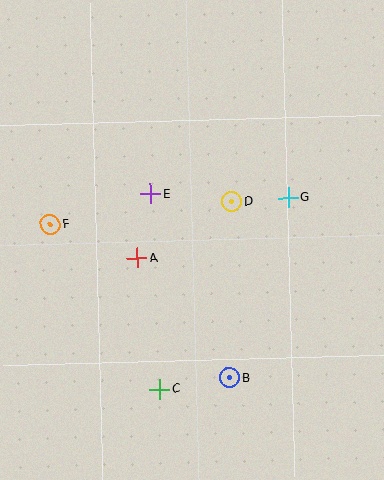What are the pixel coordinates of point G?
Point G is at (288, 198).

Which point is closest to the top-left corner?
Point F is closest to the top-left corner.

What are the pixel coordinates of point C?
Point C is at (160, 389).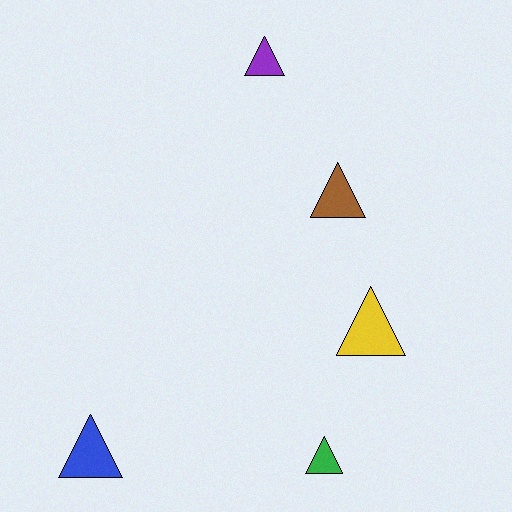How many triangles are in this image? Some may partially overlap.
There are 5 triangles.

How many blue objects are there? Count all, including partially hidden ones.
There is 1 blue object.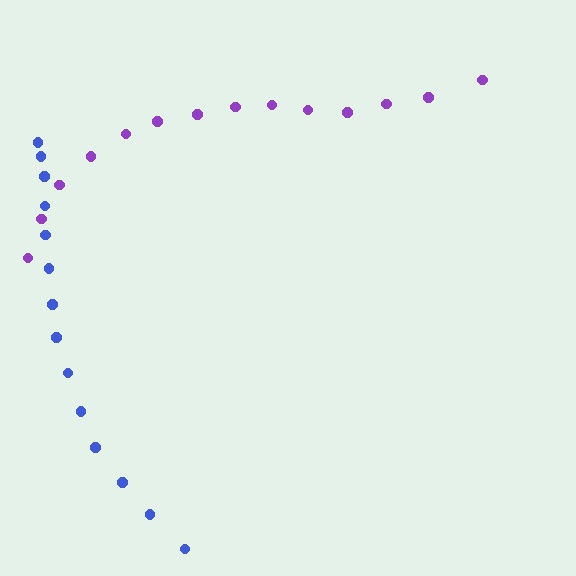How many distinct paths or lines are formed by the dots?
There are 2 distinct paths.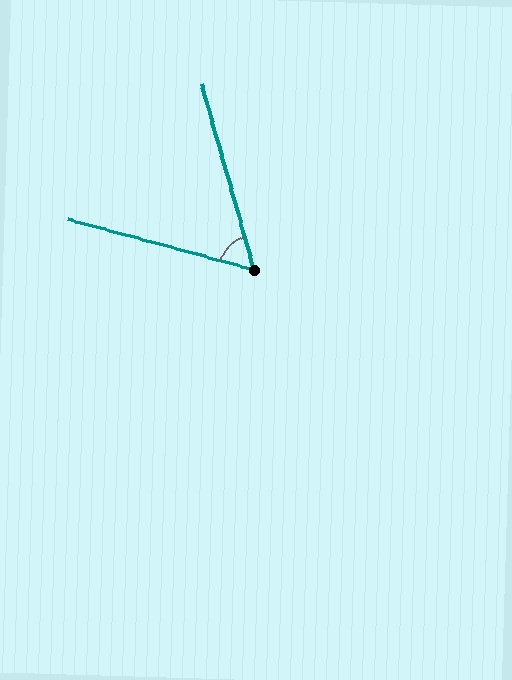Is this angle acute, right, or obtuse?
It is acute.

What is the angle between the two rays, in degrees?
Approximately 59 degrees.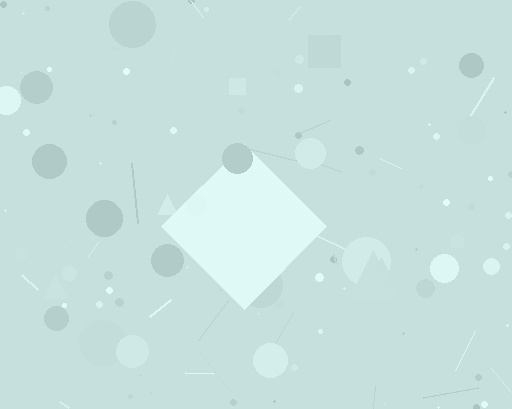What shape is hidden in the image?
A diamond is hidden in the image.